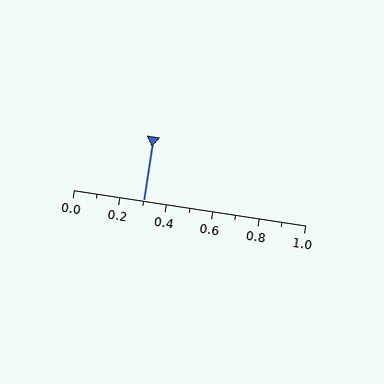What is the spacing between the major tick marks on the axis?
The major ticks are spaced 0.2 apart.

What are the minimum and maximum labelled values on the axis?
The axis runs from 0.0 to 1.0.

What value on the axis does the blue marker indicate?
The marker indicates approximately 0.3.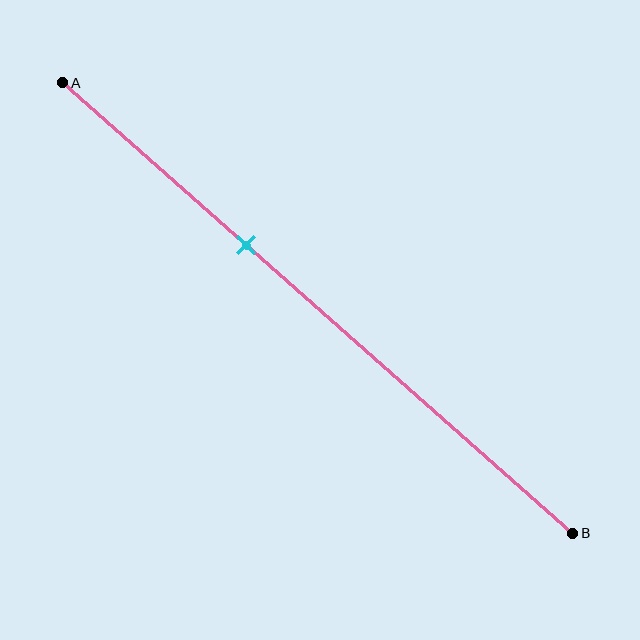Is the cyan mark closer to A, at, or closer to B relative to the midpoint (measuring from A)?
The cyan mark is closer to point A than the midpoint of segment AB.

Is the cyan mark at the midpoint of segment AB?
No, the mark is at about 35% from A, not at the 50% midpoint.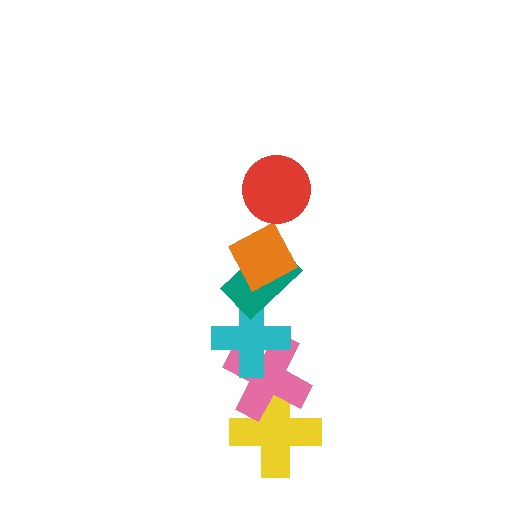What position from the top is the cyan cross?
The cyan cross is 4th from the top.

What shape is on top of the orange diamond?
The red circle is on top of the orange diamond.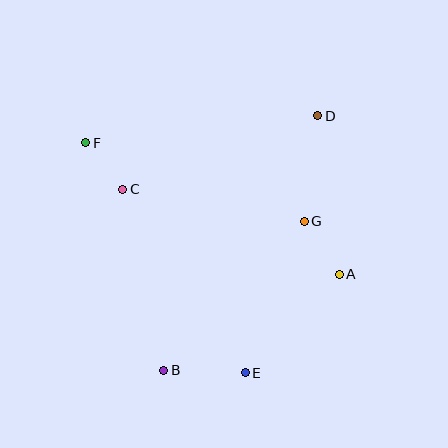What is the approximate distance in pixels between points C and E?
The distance between C and E is approximately 221 pixels.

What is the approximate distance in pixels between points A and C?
The distance between A and C is approximately 233 pixels.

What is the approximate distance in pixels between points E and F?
The distance between E and F is approximately 280 pixels.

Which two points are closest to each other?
Points C and F are closest to each other.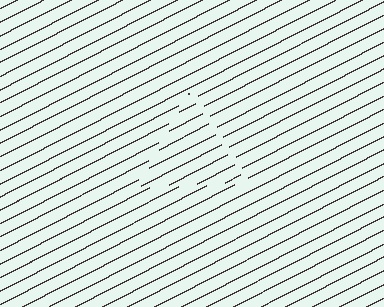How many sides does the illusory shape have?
3 sides — the line-ends trace a triangle.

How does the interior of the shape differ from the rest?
The interior of the shape contains the same grating, shifted by half a period — the contour is defined by the phase discontinuity where line-ends from the inner and outer gratings abut.